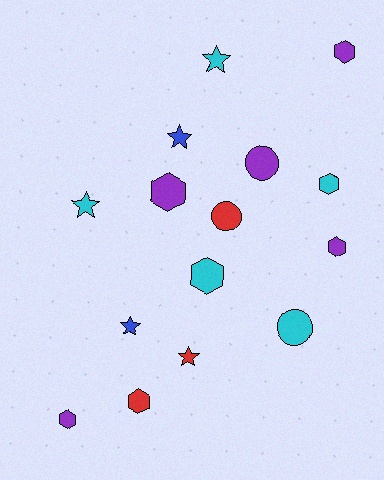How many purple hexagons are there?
There are 4 purple hexagons.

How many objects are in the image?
There are 15 objects.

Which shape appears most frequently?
Hexagon, with 7 objects.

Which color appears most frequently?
Cyan, with 5 objects.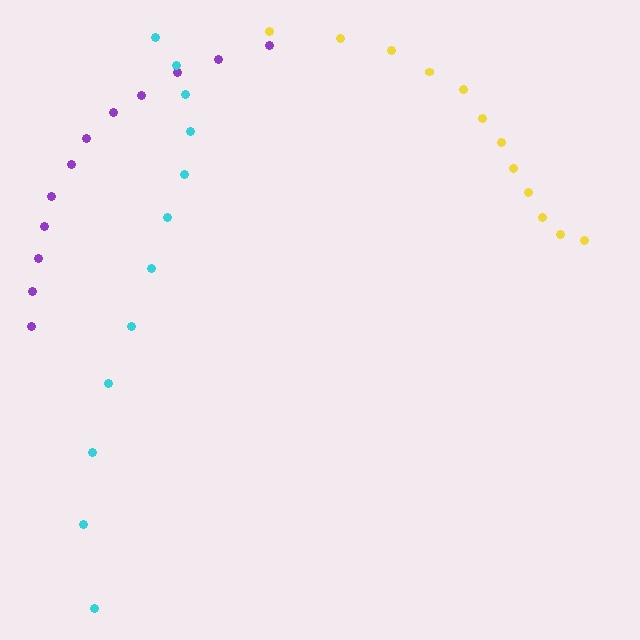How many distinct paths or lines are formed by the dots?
There are 3 distinct paths.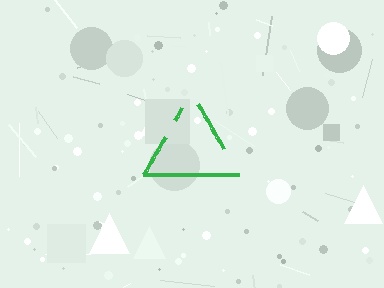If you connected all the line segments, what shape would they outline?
They would outline a triangle.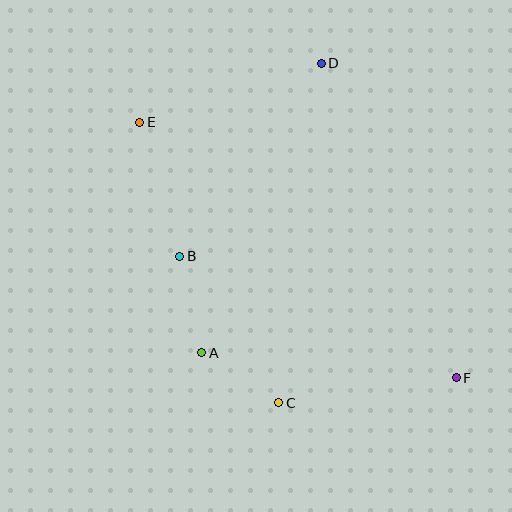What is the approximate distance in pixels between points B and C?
The distance between B and C is approximately 177 pixels.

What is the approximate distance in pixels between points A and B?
The distance between A and B is approximately 99 pixels.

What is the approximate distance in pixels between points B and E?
The distance between B and E is approximately 140 pixels.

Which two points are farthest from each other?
Points E and F are farthest from each other.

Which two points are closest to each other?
Points A and C are closest to each other.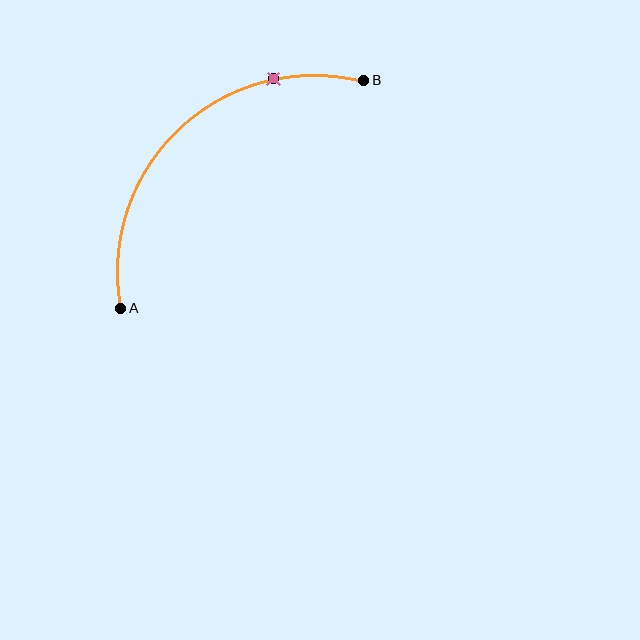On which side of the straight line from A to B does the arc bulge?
The arc bulges above and to the left of the straight line connecting A and B.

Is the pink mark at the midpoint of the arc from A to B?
No. The pink mark lies on the arc but is closer to endpoint B. The arc midpoint would be at the point on the curve equidistant along the arc from both A and B.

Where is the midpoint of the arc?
The arc midpoint is the point on the curve farthest from the straight line joining A and B. It sits above and to the left of that line.